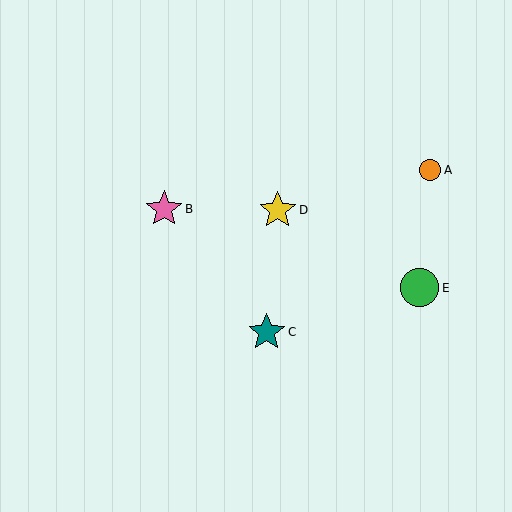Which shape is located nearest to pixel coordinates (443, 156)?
The orange circle (labeled A) at (430, 170) is nearest to that location.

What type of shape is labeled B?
Shape B is a pink star.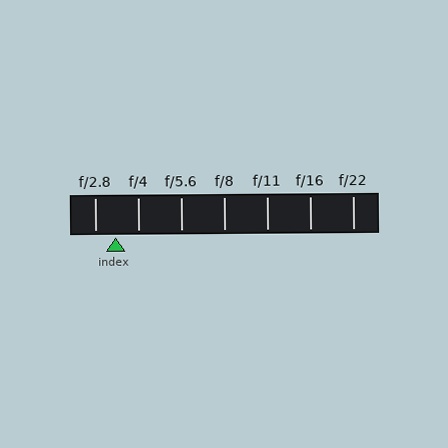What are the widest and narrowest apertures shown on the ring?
The widest aperture shown is f/2.8 and the narrowest is f/22.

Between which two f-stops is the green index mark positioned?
The index mark is between f/2.8 and f/4.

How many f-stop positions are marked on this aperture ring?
There are 7 f-stop positions marked.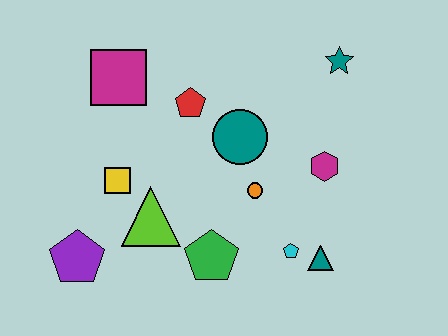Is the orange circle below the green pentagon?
No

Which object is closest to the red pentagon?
The teal circle is closest to the red pentagon.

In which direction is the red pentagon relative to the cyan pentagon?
The red pentagon is above the cyan pentagon.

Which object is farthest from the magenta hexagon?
The purple pentagon is farthest from the magenta hexagon.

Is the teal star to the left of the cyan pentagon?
No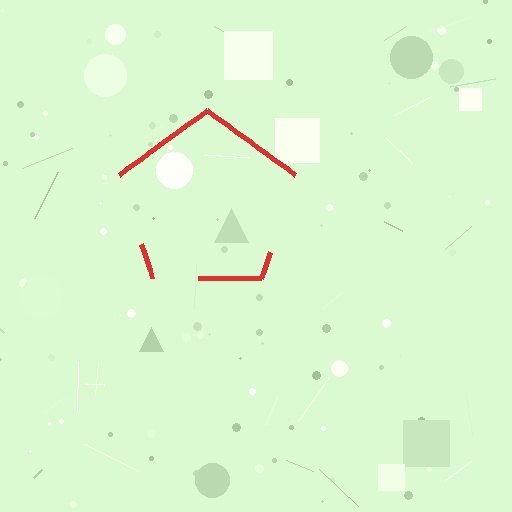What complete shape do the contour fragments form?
The contour fragments form a pentagon.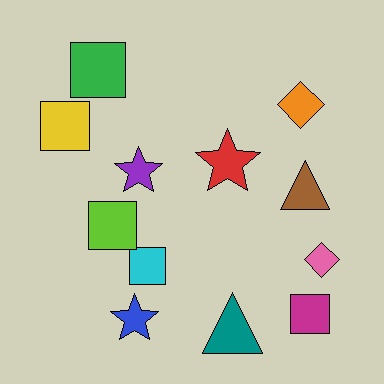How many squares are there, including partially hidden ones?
There are 5 squares.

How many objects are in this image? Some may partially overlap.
There are 12 objects.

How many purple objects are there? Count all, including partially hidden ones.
There is 1 purple object.